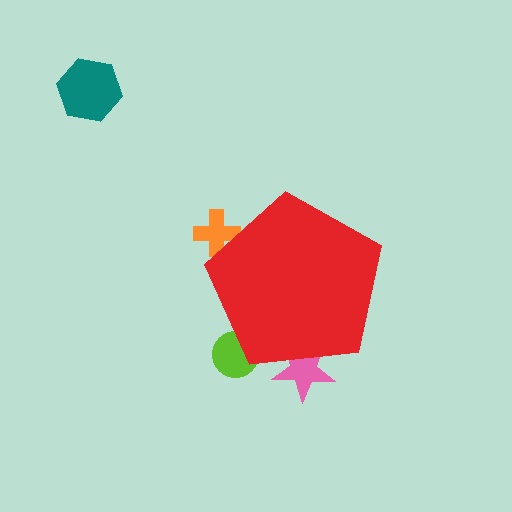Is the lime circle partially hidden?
Yes, the lime circle is partially hidden behind the red pentagon.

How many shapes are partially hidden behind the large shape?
3 shapes are partially hidden.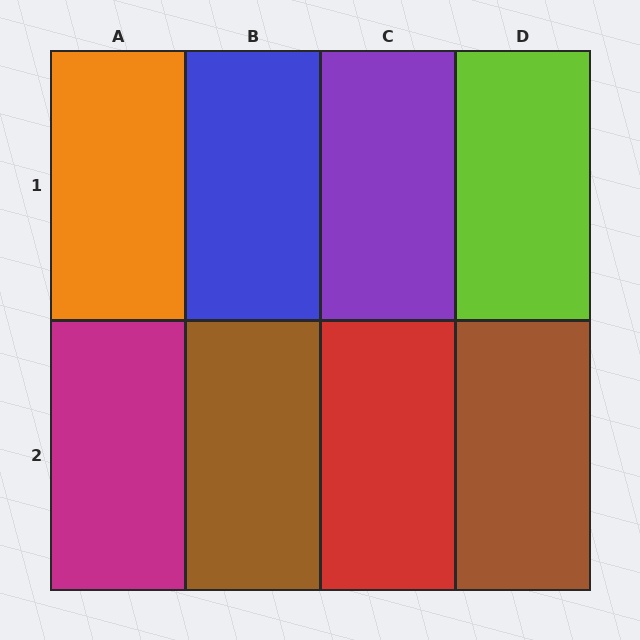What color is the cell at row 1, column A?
Orange.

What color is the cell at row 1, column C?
Purple.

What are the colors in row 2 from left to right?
Magenta, brown, red, brown.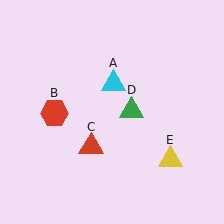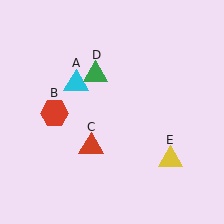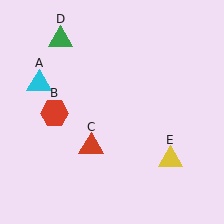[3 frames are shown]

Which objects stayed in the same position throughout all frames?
Red hexagon (object B) and red triangle (object C) and yellow triangle (object E) remained stationary.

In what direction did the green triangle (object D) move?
The green triangle (object D) moved up and to the left.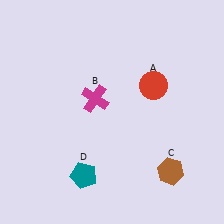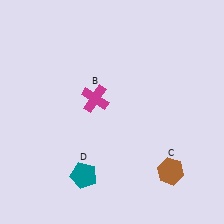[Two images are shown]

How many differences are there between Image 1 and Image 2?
There is 1 difference between the two images.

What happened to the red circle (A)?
The red circle (A) was removed in Image 2. It was in the top-right area of Image 1.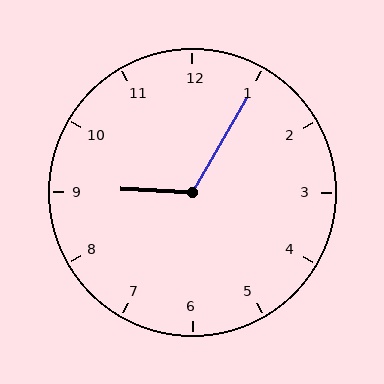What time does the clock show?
9:05.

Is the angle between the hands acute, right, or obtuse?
It is obtuse.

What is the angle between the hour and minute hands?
Approximately 118 degrees.